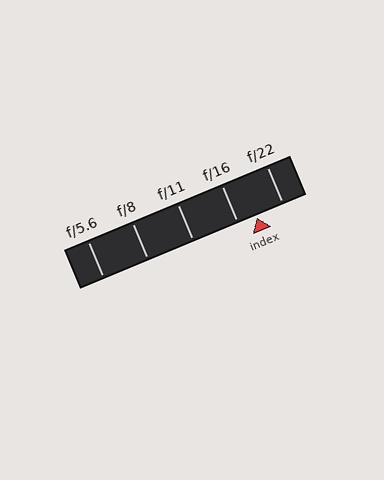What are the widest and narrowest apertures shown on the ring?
The widest aperture shown is f/5.6 and the narrowest is f/22.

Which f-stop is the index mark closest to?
The index mark is closest to f/16.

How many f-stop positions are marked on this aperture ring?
There are 5 f-stop positions marked.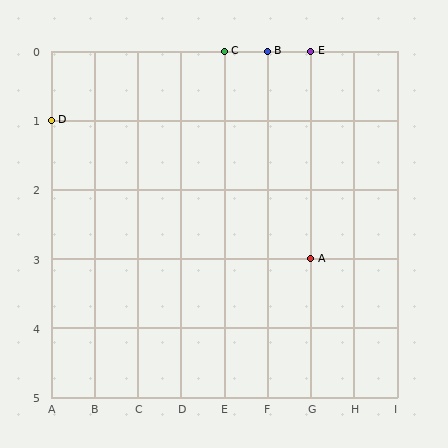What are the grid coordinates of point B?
Point B is at grid coordinates (F, 0).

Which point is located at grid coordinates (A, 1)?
Point D is at (A, 1).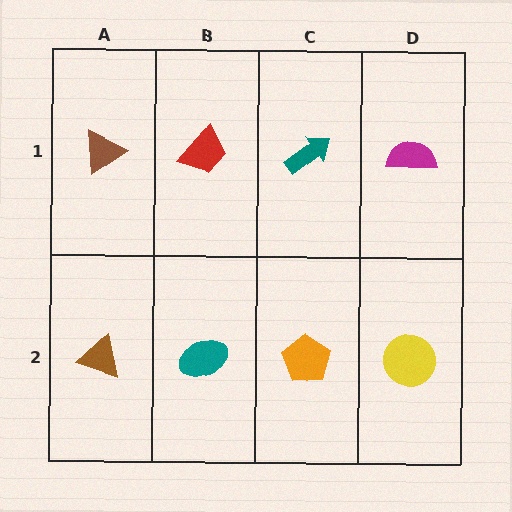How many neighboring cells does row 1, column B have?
3.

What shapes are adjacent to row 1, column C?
An orange pentagon (row 2, column C), a red trapezoid (row 1, column B), a magenta semicircle (row 1, column D).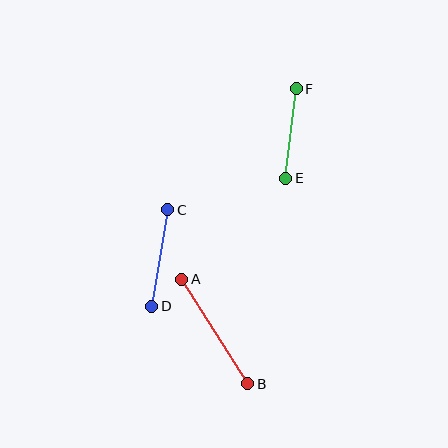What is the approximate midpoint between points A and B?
The midpoint is at approximately (215, 331) pixels.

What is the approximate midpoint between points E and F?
The midpoint is at approximately (291, 134) pixels.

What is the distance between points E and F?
The distance is approximately 90 pixels.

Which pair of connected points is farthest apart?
Points A and B are farthest apart.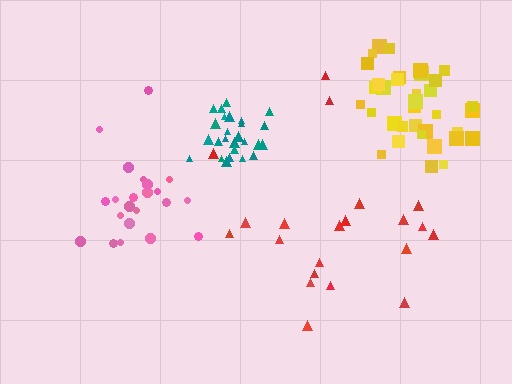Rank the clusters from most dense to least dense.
teal, yellow, pink, red.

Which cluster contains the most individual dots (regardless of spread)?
Yellow (35).